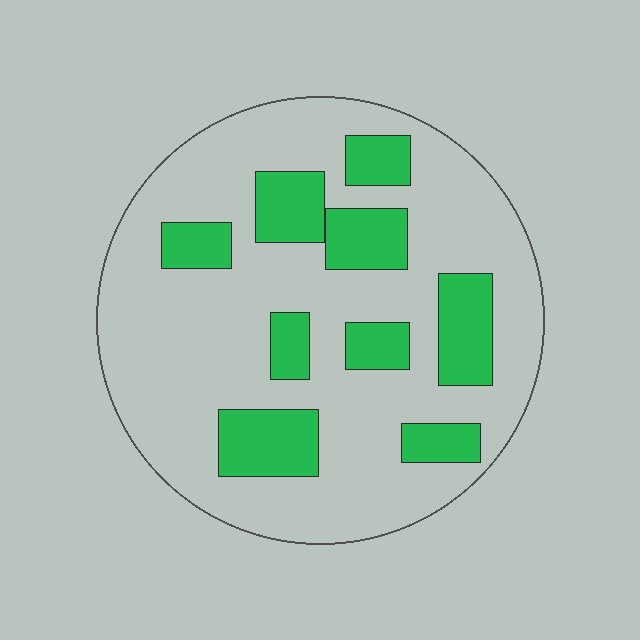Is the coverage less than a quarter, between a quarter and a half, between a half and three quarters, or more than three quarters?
Less than a quarter.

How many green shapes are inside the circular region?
9.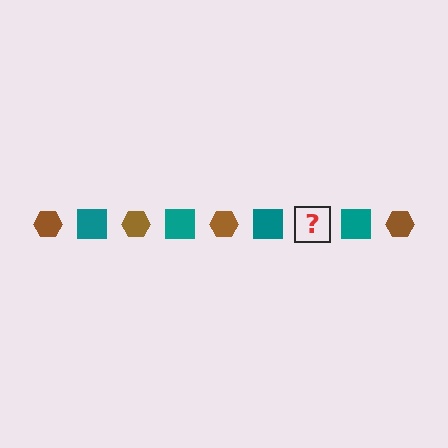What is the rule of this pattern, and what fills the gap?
The rule is that the pattern alternates between brown hexagon and teal square. The gap should be filled with a brown hexagon.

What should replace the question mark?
The question mark should be replaced with a brown hexagon.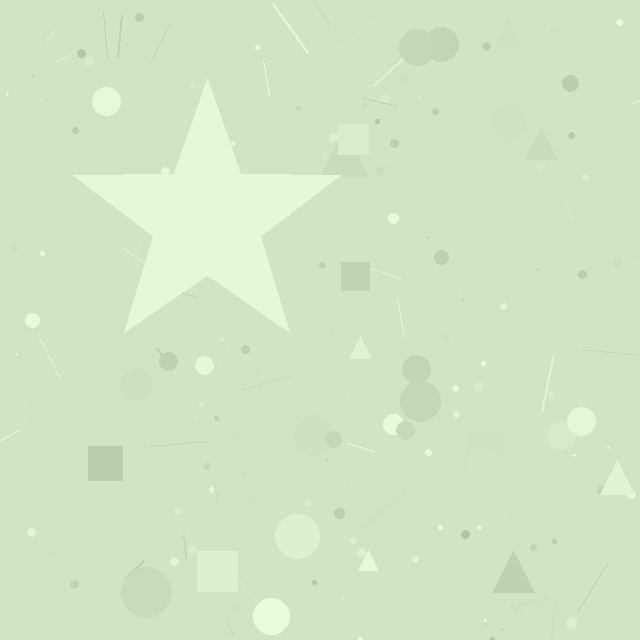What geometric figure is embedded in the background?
A star is embedded in the background.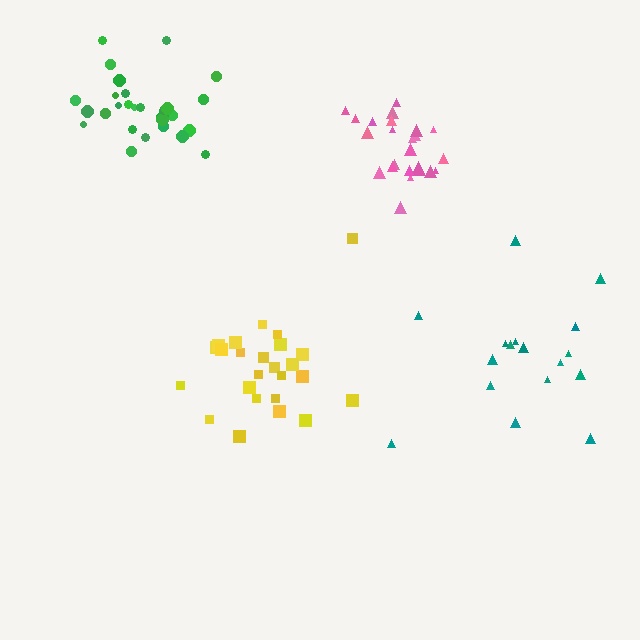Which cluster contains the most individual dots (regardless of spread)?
Green (28).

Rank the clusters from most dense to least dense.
pink, green, yellow, teal.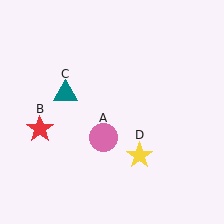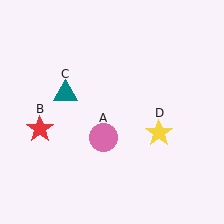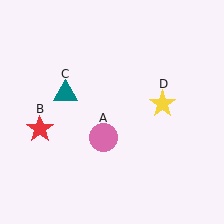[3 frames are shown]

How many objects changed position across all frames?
1 object changed position: yellow star (object D).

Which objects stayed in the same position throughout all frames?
Pink circle (object A) and red star (object B) and teal triangle (object C) remained stationary.